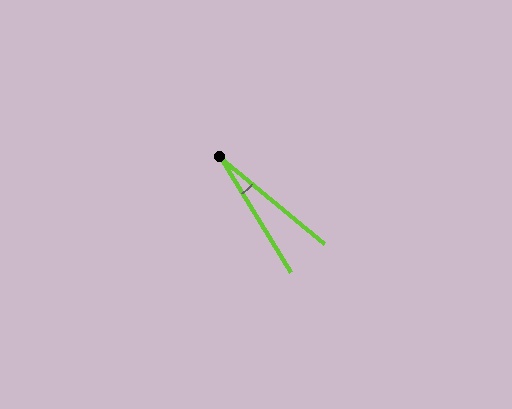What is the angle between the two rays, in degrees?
Approximately 19 degrees.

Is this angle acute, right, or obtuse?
It is acute.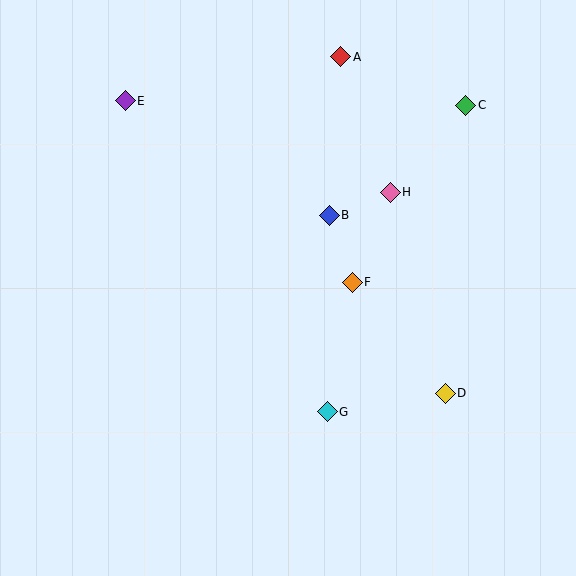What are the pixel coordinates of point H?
Point H is at (390, 192).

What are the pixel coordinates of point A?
Point A is at (341, 57).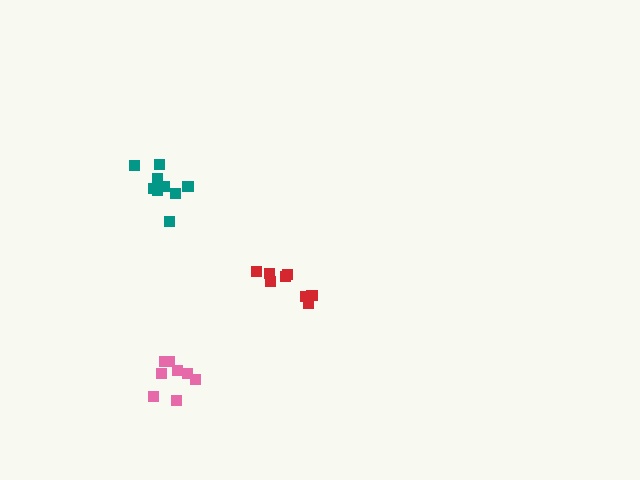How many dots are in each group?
Group 1: 8 dots, Group 2: 8 dots, Group 3: 9 dots (25 total).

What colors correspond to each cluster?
The clusters are colored: red, pink, teal.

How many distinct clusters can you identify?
There are 3 distinct clusters.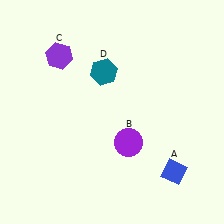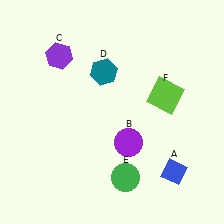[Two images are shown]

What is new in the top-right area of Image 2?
A lime square (F) was added in the top-right area of Image 2.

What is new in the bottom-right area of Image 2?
A green circle (E) was added in the bottom-right area of Image 2.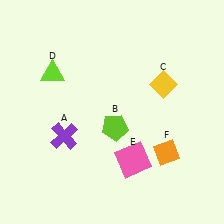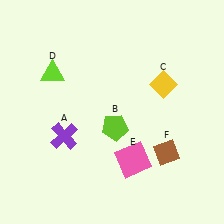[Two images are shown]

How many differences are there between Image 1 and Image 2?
There is 1 difference between the two images.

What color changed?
The diamond (F) changed from orange in Image 1 to brown in Image 2.